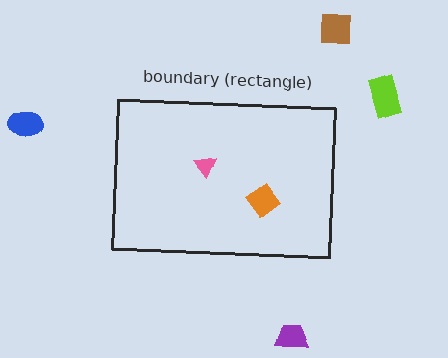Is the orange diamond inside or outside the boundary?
Inside.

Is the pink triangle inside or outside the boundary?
Inside.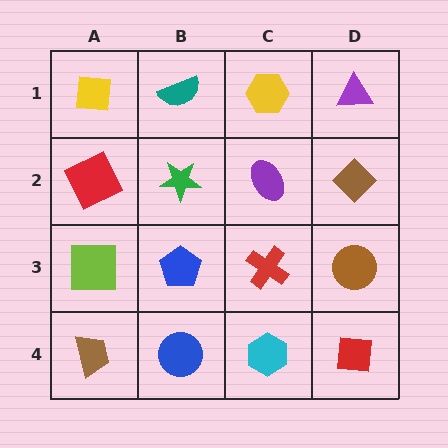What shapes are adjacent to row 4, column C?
A red cross (row 3, column C), a blue circle (row 4, column B), a red square (row 4, column D).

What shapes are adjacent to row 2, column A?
A yellow square (row 1, column A), a lime square (row 3, column A), a green star (row 2, column B).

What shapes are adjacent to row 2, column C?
A yellow hexagon (row 1, column C), a red cross (row 3, column C), a green star (row 2, column B), a brown diamond (row 2, column D).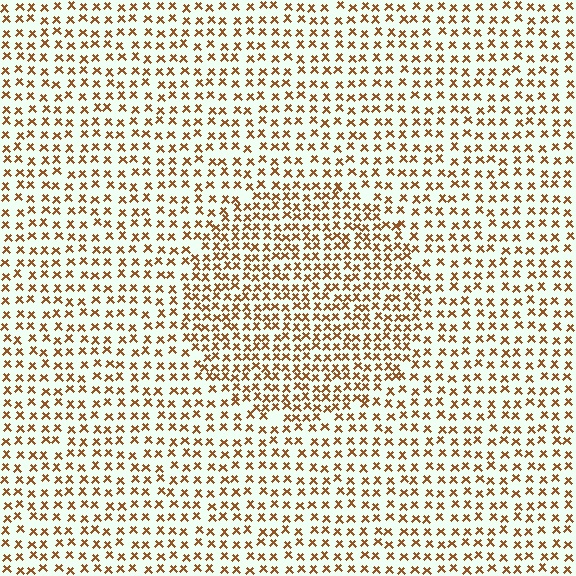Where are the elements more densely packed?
The elements are more densely packed inside the circle boundary.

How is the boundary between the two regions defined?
The boundary is defined by a change in element density (approximately 1.6x ratio). All elements are the same color, size, and shape.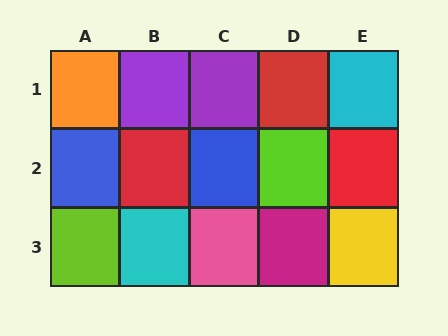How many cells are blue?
2 cells are blue.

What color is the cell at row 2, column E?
Red.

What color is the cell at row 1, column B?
Purple.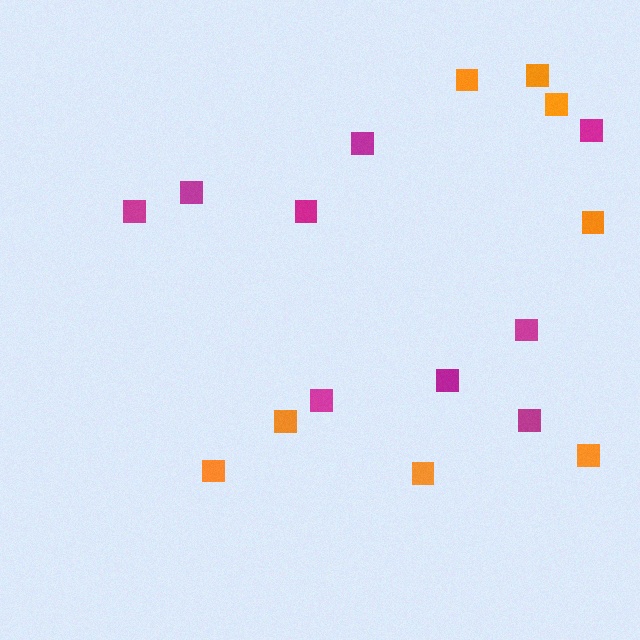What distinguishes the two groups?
There are 2 groups: one group of magenta squares (9) and one group of orange squares (8).